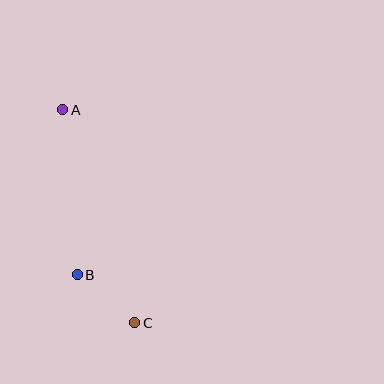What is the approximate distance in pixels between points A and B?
The distance between A and B is approximately 166 pixels.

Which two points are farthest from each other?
Points A and C are farthest from each other.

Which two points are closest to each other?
Points B and C are closest to each other.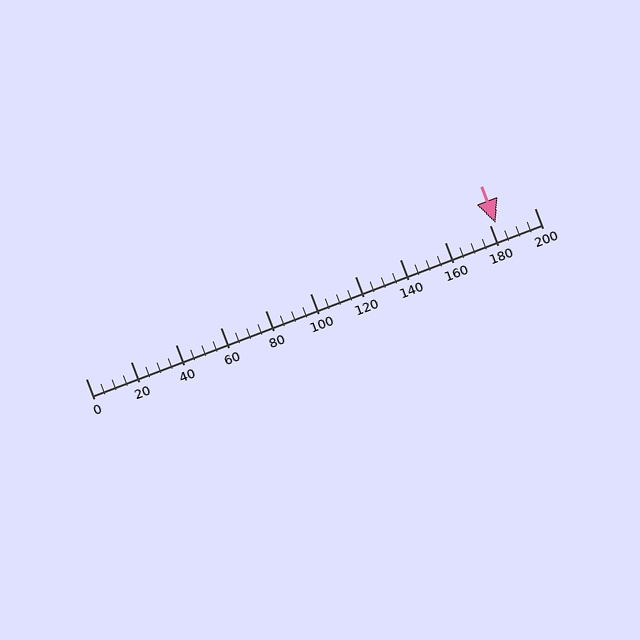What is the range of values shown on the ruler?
The ruler shows values from 0 to 200.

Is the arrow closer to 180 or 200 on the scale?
The arrow is closer to 180.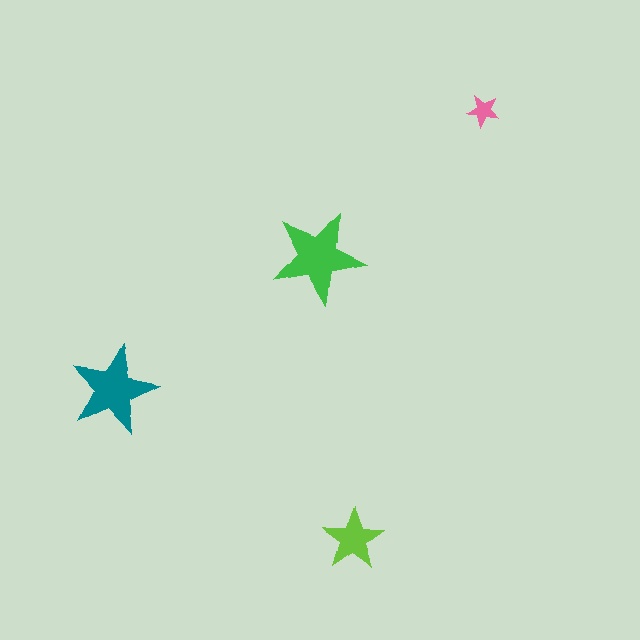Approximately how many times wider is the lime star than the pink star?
About 2 times wider.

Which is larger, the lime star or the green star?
The green one.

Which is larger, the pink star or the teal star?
The teal one.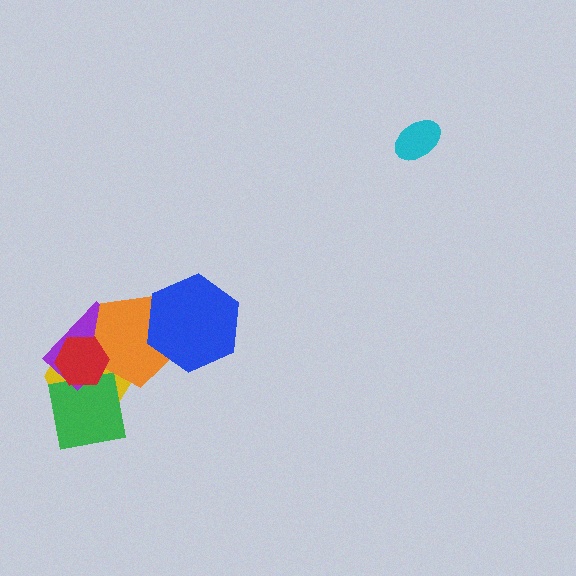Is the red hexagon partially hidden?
No, no other shape covers it.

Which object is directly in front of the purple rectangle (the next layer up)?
The orange pentagon is directly in front of the purple rectangle.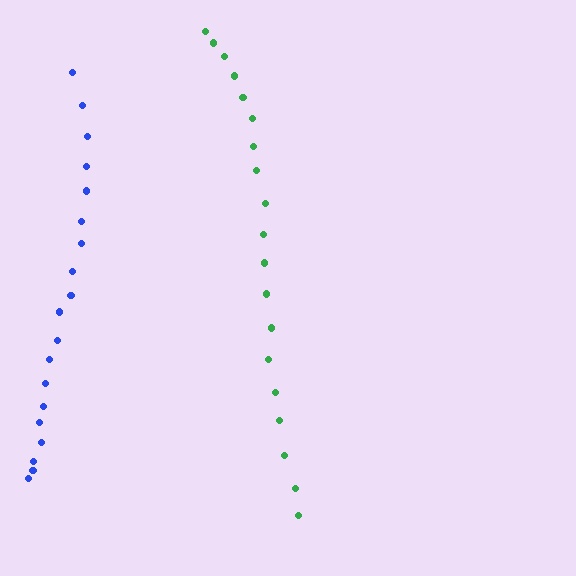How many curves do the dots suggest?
There are 2 distinct paths.